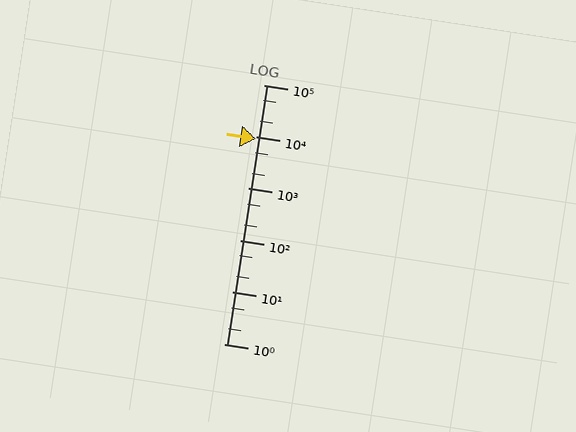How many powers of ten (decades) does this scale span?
The scale spans 5 decades, from 1 to 100000.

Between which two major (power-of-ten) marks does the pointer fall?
The pointer is between 1000 and 10000.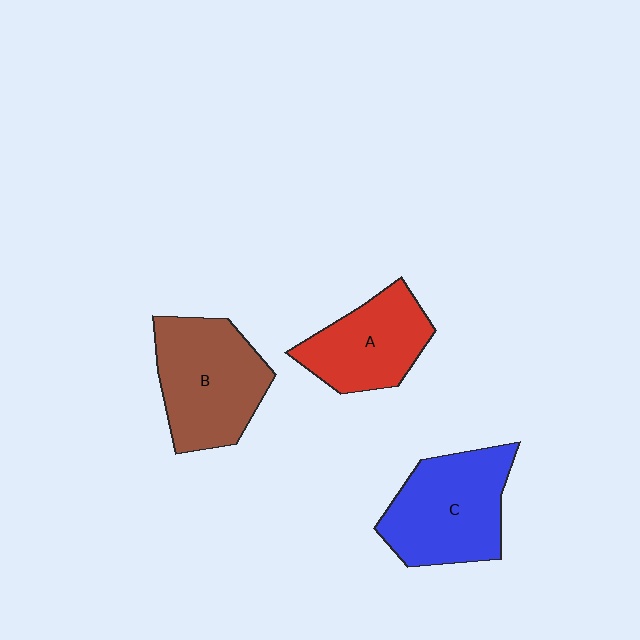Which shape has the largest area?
Shape B (brown).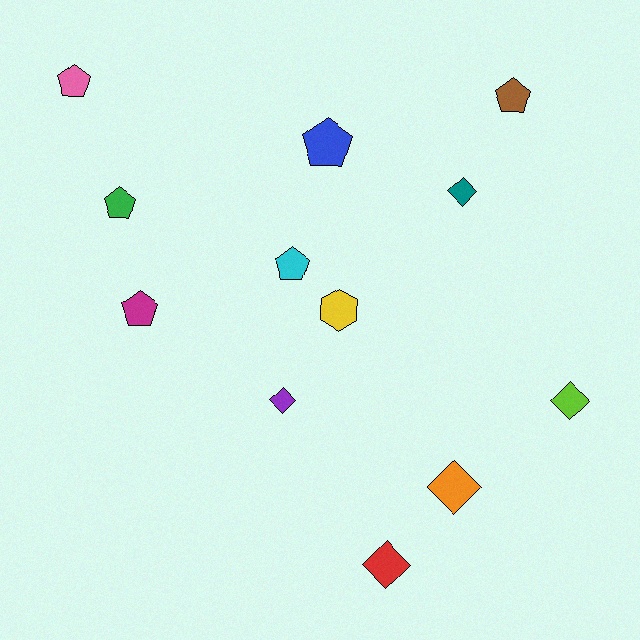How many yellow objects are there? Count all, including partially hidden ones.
There is 1 yellow object.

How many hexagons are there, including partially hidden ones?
There is 1 hexagon.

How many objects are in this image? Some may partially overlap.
There are 12 objects.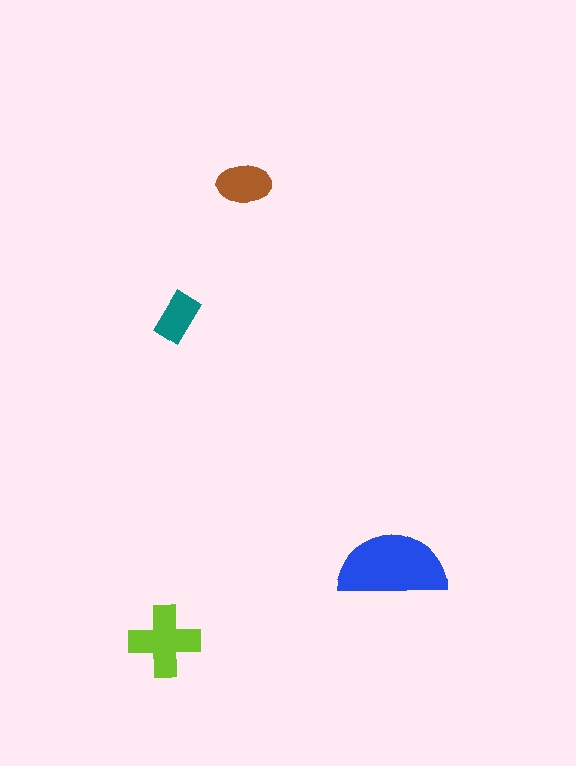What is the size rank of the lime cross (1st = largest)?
2nd.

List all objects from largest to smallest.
The blue semicircle, the lime cross, the brown ellipse, the teal rectangle.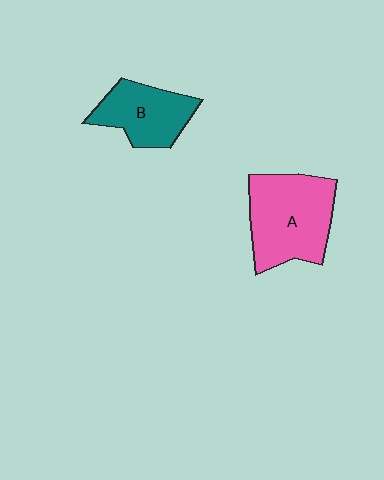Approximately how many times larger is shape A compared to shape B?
Approximately 1.5 times.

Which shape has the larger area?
Shape A (pink).